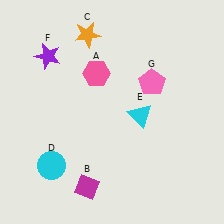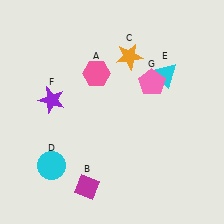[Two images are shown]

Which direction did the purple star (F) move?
The purple star (F) moved down.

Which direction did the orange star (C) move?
The orange star (C) moved right.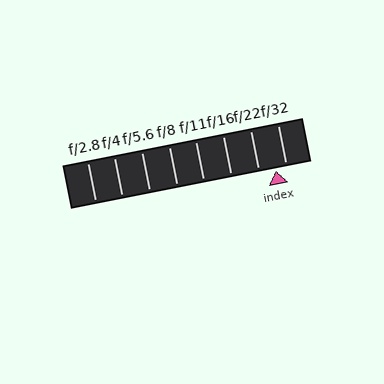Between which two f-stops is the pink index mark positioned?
The index mark is between f/22 and f/32.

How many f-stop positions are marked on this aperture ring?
There are 8 f-stop positions marked.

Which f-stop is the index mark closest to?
The index mark is closest to f/32.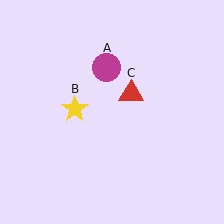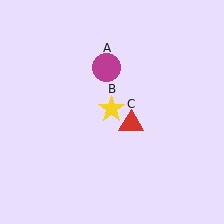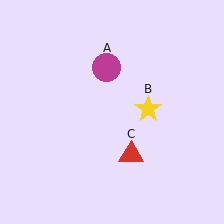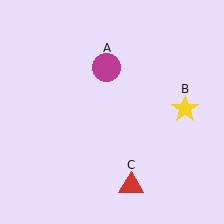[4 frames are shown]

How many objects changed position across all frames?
2 objects changed position: yellow star (object B), red triangle (object C).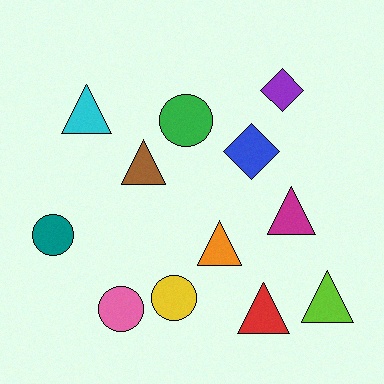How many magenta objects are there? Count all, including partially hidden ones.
There is 1 magenta object.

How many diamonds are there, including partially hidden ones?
There are 2 diamonds.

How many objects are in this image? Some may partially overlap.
There are 12 objects.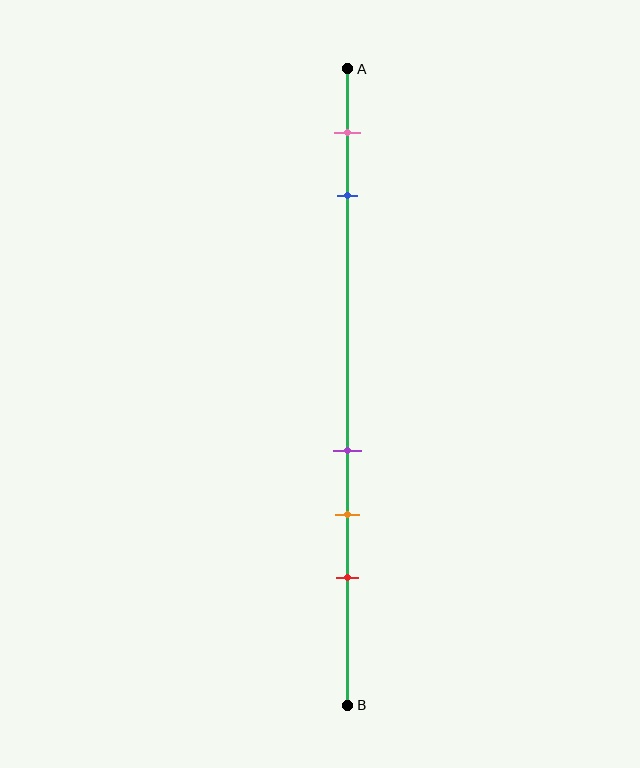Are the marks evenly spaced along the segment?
No, the marks are not evenly spaced.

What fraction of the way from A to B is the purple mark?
The purple mark is approximately 60% (0.6) of the way from A to B.